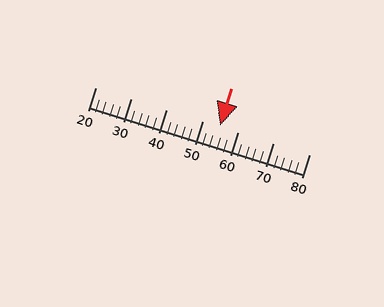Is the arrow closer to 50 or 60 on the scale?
The arrow is closer to 50.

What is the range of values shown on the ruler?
The ruler shows values from 20 to 80.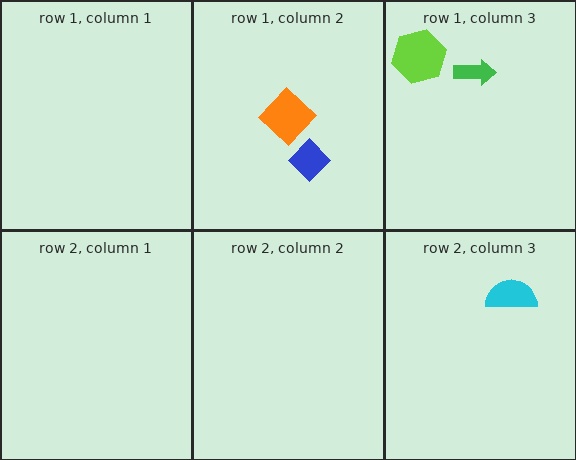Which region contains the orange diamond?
The row 1, column 2 region.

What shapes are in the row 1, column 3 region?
The lime hexagon, the green arrow.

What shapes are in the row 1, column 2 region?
The blue diamond, the orange diamond.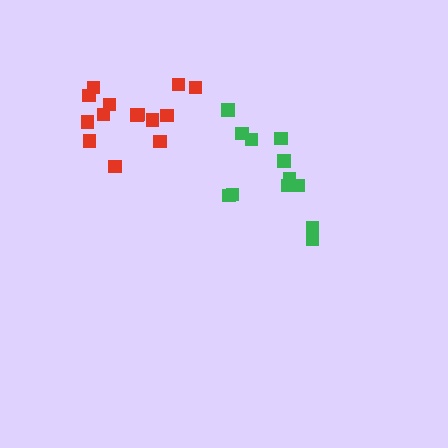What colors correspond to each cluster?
The clusters are colored: green, red.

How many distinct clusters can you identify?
There are 2 distinct clusters.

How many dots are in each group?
Group 1: 12 dots, Group 2: 14 dots (26 total).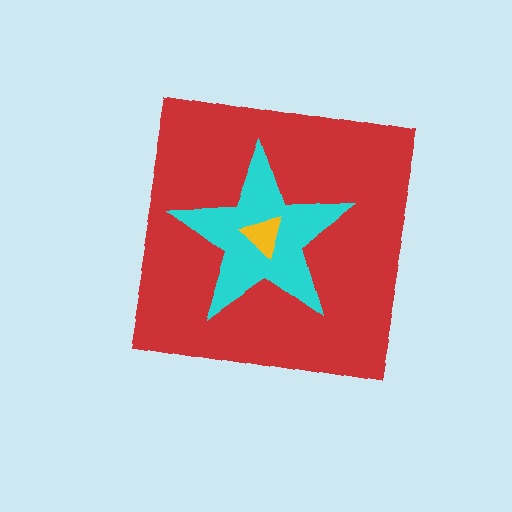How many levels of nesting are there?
3.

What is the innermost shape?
The yellow triangle.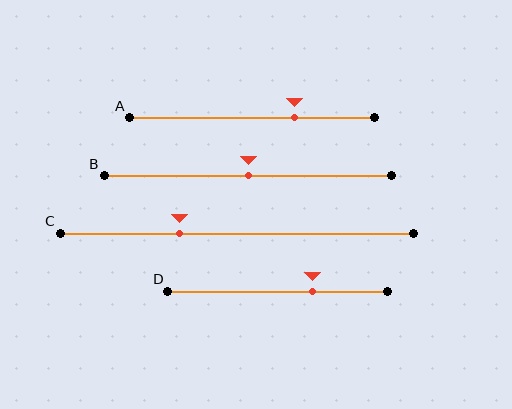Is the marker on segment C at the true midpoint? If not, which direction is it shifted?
No, the marker on segment C is shifted to the left by about 16% of the segment length.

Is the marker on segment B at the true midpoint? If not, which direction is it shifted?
Yes, the marker on segment B is at the true midpoint.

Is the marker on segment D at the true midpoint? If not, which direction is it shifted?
No, the marker on segment D is shifted to the right by about 16% of the segment length.